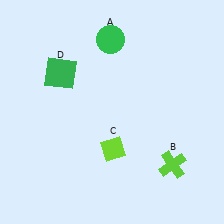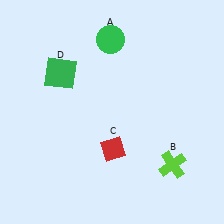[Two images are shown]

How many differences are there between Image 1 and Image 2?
There is 1 difference between the two images.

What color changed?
The diamond (C) changed from lime in Image 1 to red in Image 2.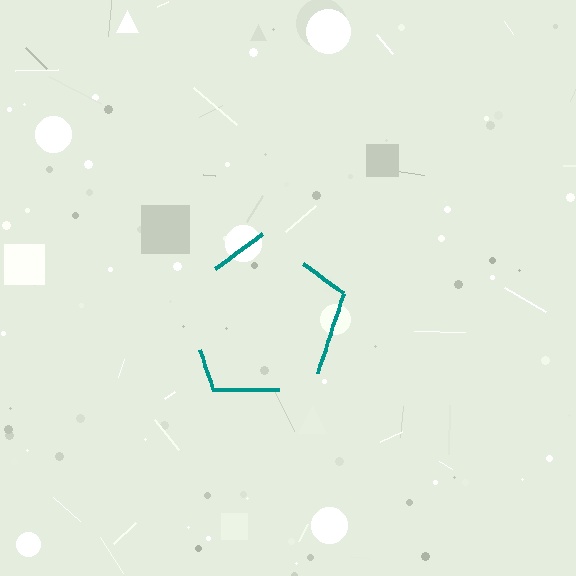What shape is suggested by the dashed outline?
The dashed outline suggests a pentagon.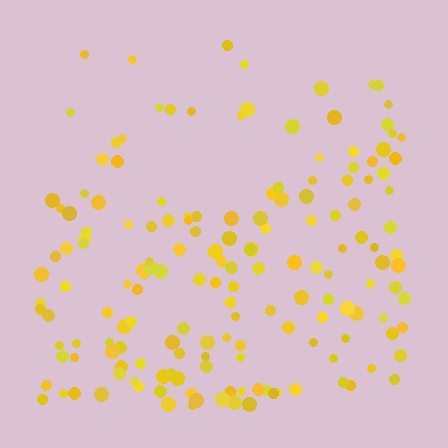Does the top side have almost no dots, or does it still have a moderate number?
Still a moderate number, just noticeably fewer than the bottom.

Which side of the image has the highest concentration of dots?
The bottom.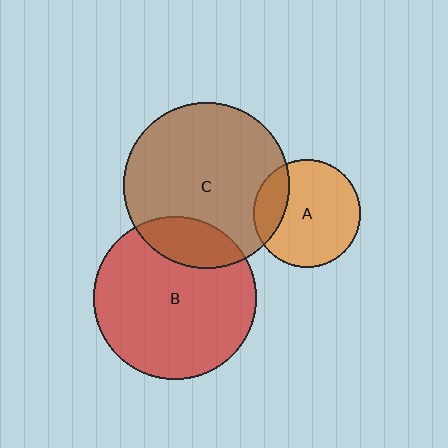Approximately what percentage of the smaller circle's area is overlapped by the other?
Approximately 20%.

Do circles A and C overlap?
Yes.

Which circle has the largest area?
Circle C (brown).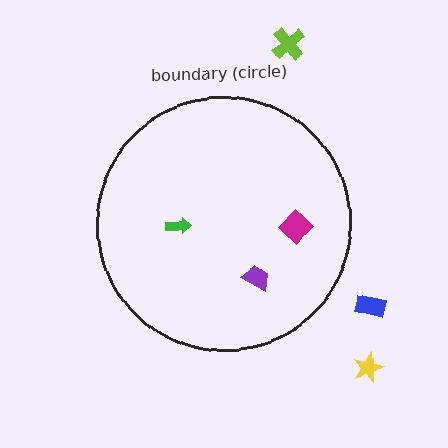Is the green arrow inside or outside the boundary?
Inside.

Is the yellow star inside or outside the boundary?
Outside.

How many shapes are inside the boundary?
3 inside, 3 outside.